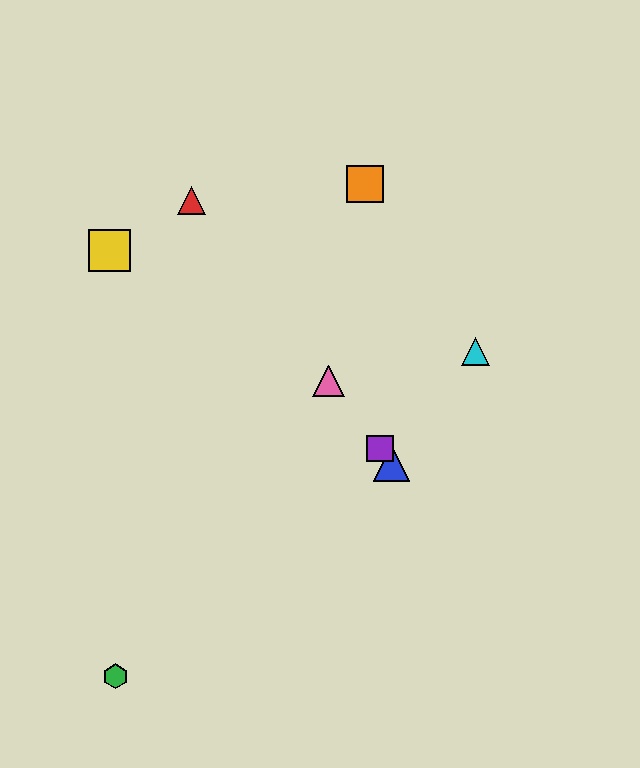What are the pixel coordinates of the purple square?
The purple square is at (380, 448).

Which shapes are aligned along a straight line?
The red triangle, the blue triangle, the purple square, the pink triangle are aligned along a straight line.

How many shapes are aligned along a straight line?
4 shapes (the red triangle, the blue triangle, the purple square, the pink triangle) are aligned along a straight line.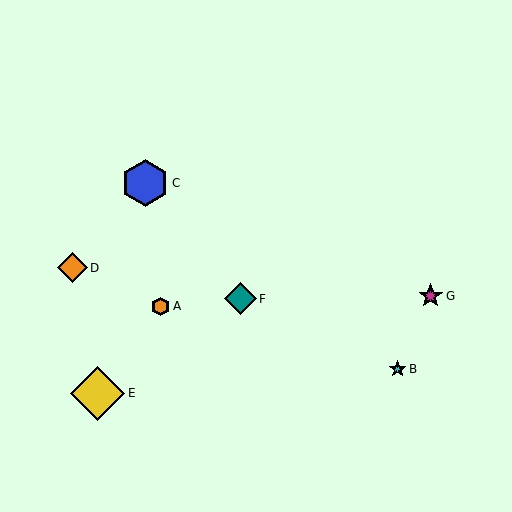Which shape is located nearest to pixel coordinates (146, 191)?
The blue hexagon (labeled C) at (145, 183) is nearest to that location.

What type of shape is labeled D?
Shape D is an orange diamond.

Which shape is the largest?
The yellow diamond (labeled E) is the largest.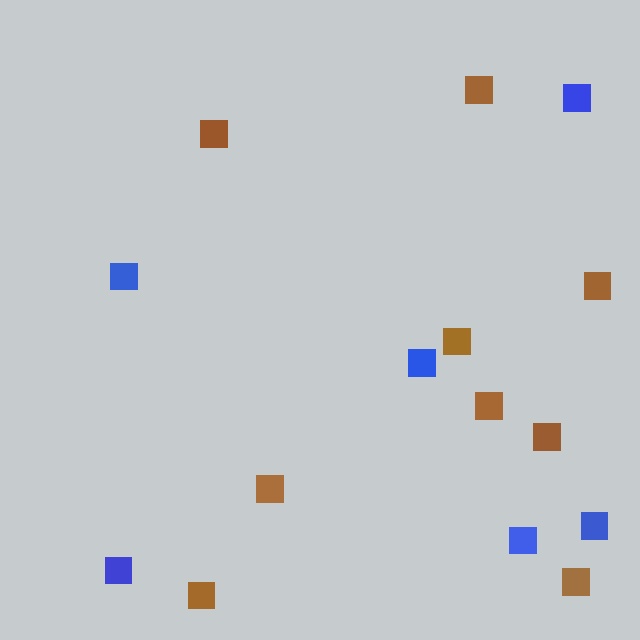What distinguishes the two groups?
There are 2 groups: one group of brown squares (9) and one group of blue squares (6).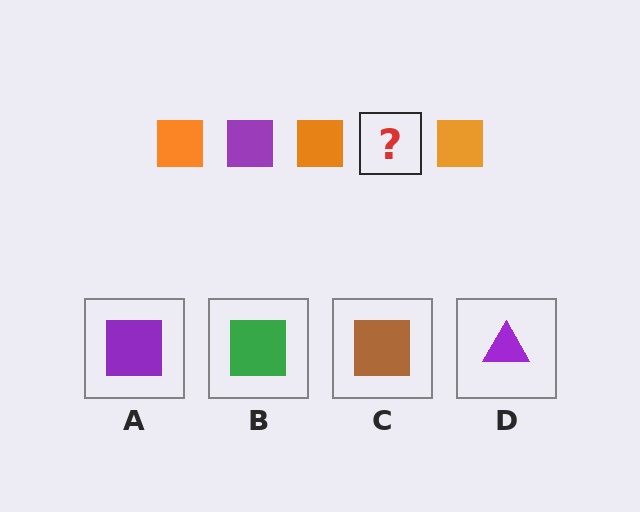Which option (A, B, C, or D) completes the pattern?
A.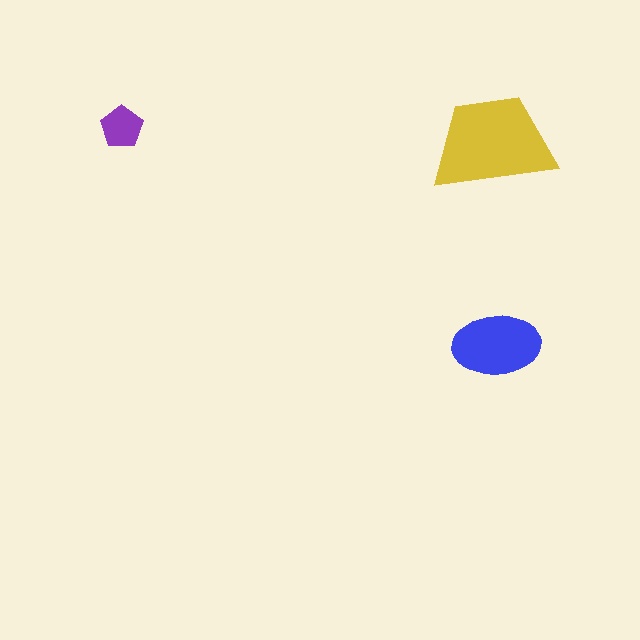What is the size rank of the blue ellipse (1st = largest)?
2nd.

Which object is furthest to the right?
The blue ellipse is rightmost.